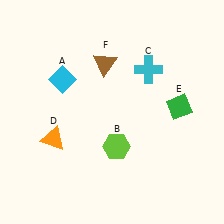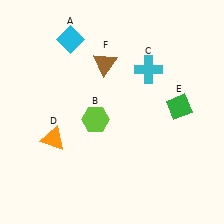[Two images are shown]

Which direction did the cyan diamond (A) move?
The cyan diamond (A) moved up.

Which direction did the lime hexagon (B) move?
The lime hexagon (B) moved up.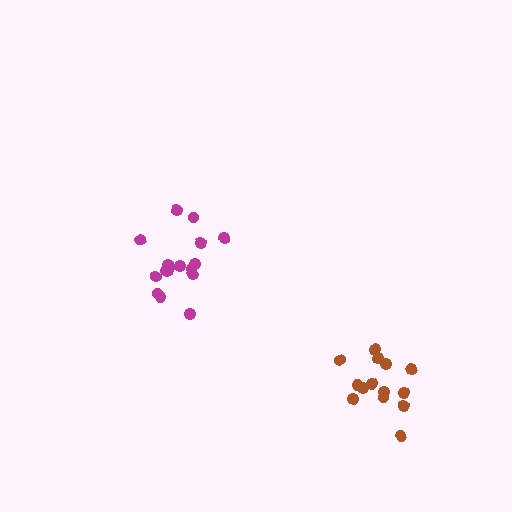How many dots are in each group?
Group 1: 16 dots, Group 2: 14 dots (30 total).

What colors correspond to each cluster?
The clusters are colored: magenta, brown.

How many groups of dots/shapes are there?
There are 2 groups.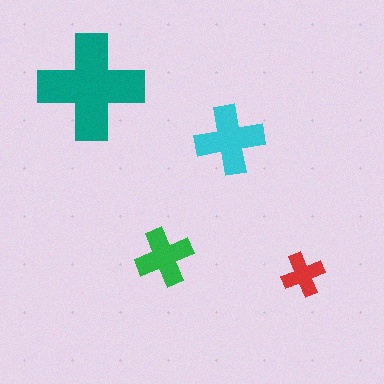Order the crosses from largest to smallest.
the teal one, the cyan one, the green one, the red one.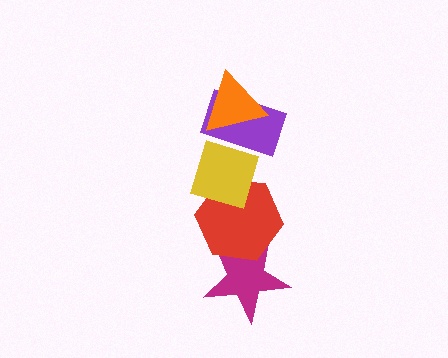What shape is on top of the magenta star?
The red hexagon is on top of the magenta star.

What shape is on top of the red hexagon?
The yellow diamond is on top of the red hexagon.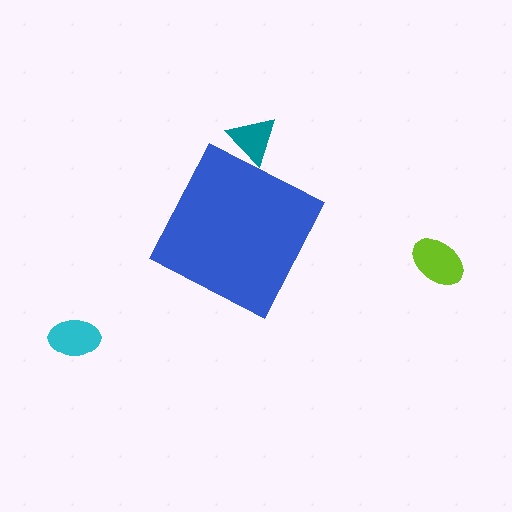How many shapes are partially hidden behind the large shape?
1 shape is partially hidden.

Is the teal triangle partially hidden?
Yes, the teal triangle is partially hidden behind the blue diamond.